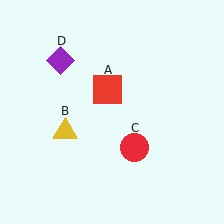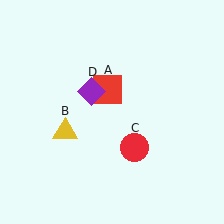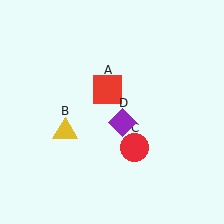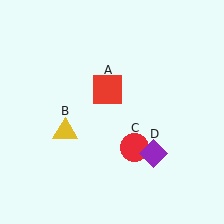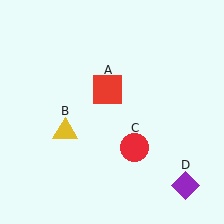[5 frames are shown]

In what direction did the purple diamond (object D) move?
The purple diamond (object D) moved down and to the right.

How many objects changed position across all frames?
1 object changed position: purple diamond (object D).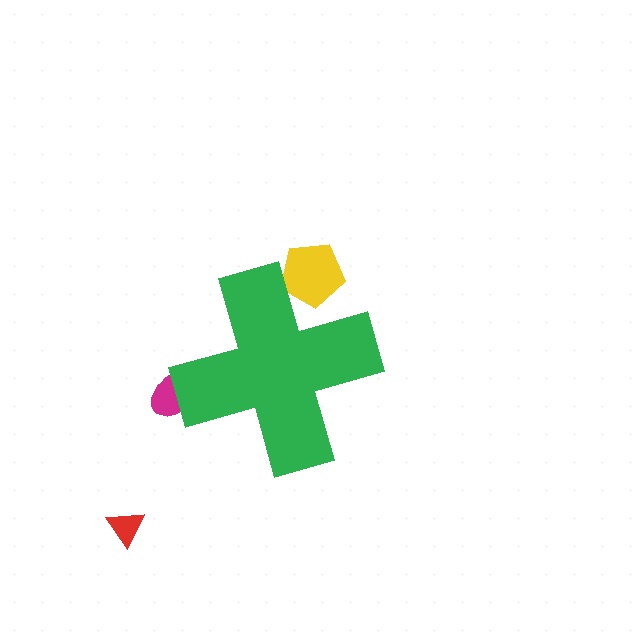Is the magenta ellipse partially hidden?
Yes, the magenta ellipse is partially hidden behind the green cross.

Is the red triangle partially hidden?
No, the red triangle is fully visible.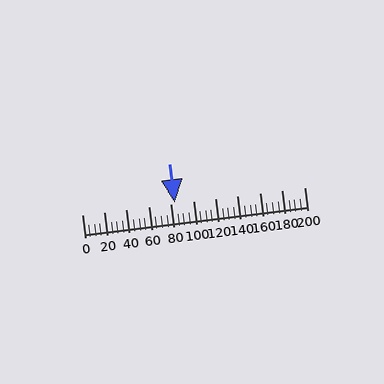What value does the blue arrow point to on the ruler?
The blue arrow points to approximately 84.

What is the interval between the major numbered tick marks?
The major tick marks are spaced 20 units apart.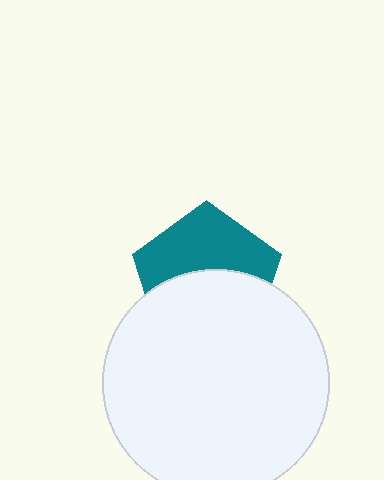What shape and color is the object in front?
The object in front is a white circle.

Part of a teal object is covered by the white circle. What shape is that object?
It is a pentagon.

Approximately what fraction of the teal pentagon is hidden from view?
Roughly 52% of the teal pentagon is hidden behind the white circle.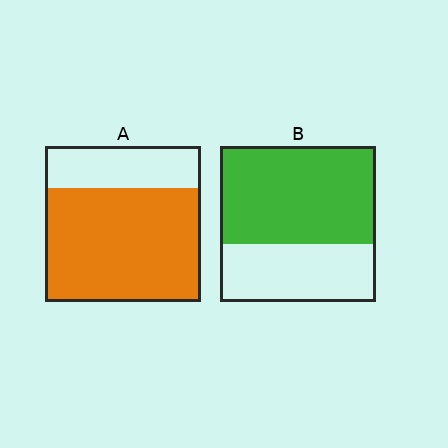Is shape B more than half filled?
Yes.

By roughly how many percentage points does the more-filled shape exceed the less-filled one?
By roughly 10 percentage points (A over B).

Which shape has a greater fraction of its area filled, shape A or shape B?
Shape A.